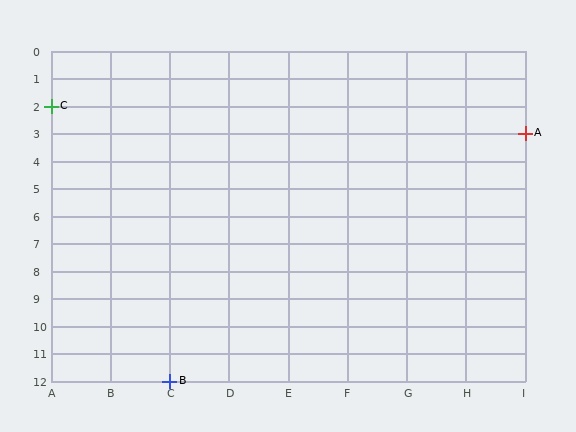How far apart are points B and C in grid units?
Points B and C are 2 columns and 10 rows apart (about 10.2 grid units diagonally).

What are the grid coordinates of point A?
Point A is at grid coordinates (I, 3).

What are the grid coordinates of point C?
Point C is at grid coordinates (A, 2).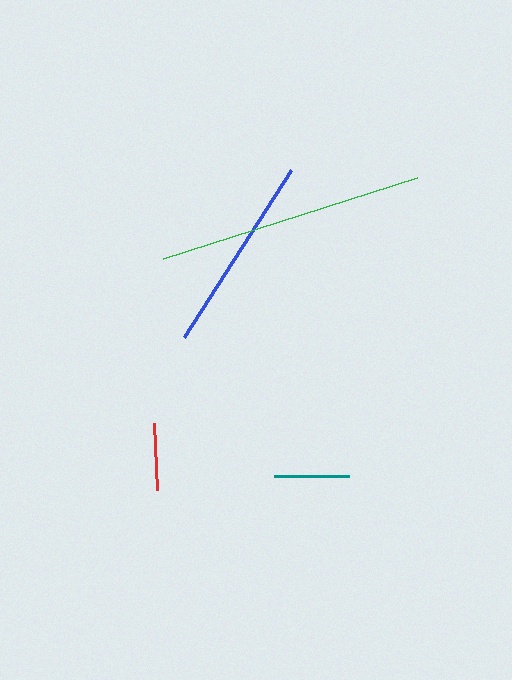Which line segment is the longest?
The green line is the longest at approximately 267 pixels.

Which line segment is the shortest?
The red line is the shortest at approximately 67 pixels.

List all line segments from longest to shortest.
From longest to shortest: green, blue, teal, red.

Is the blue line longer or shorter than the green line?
The green line is longer than the blue line.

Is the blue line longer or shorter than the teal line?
The blue line is longer than the teal line.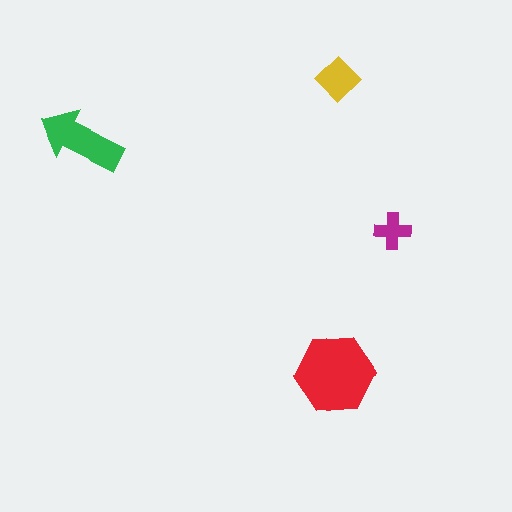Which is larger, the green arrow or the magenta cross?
The green arrow.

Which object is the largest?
The red hexagon.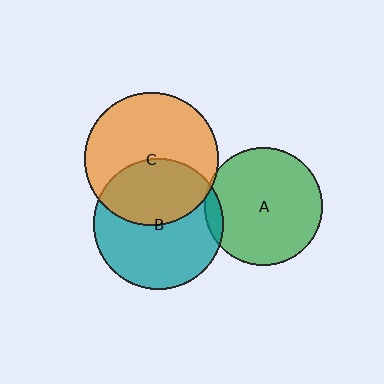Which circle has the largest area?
Circle C (orange).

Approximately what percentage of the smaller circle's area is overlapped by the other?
Approximately 5%.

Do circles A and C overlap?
Yes.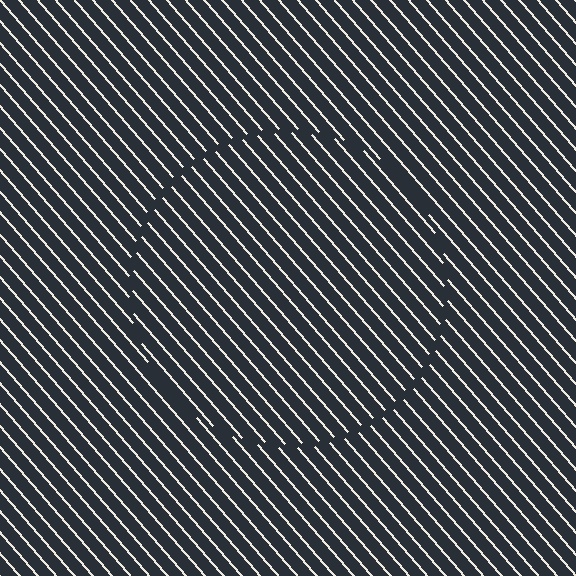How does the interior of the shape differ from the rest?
The interior of the shape contains the same grating, shifted by half a period — the contour is defined by the phase discontinuity where line-ends from the inner and outer gratings abut.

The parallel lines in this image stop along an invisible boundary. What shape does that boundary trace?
An illusory circle. The interior of the shape contains the same grating, shifted by half a period — the contour is defined by the phase discontinuity where line-ends from the inner and outer gratings abut.